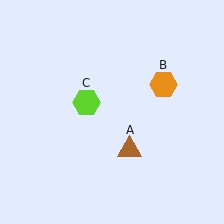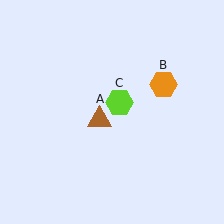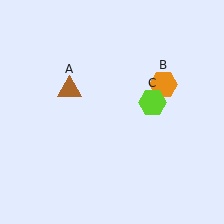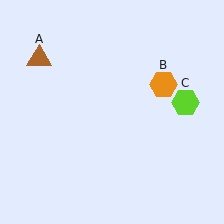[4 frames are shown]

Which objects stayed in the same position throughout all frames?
Orange hexagon (object B) remained stationary.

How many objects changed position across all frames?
2 objects changed position: brown triangle (object A), lime hexagon (object C).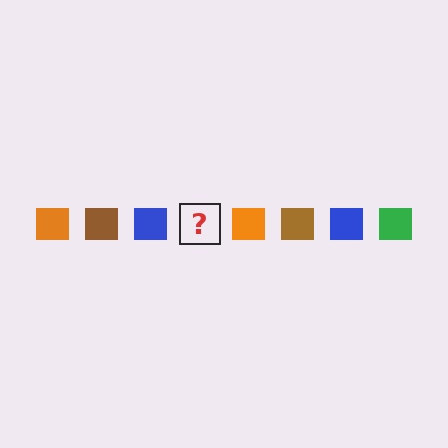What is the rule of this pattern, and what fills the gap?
The rule is that the pattern cycles through orange, brown, blue, green squares. The gap should be filled with a green square.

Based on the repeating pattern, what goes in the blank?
The blank should be a green square.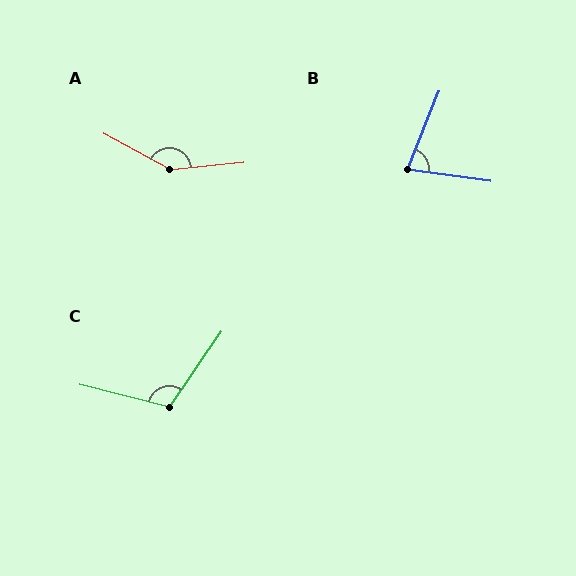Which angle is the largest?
A, at approximately 146 degrees.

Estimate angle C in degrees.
Approximately 110 degrees.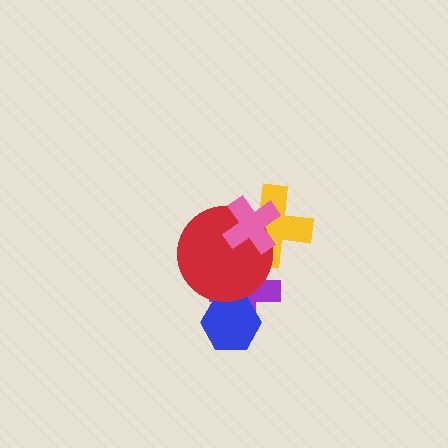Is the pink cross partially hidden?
No, no other shape covers it.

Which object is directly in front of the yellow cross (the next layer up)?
The red circle is directly in front of the yellow cross.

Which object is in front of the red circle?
The pink cross is in front of the red circle.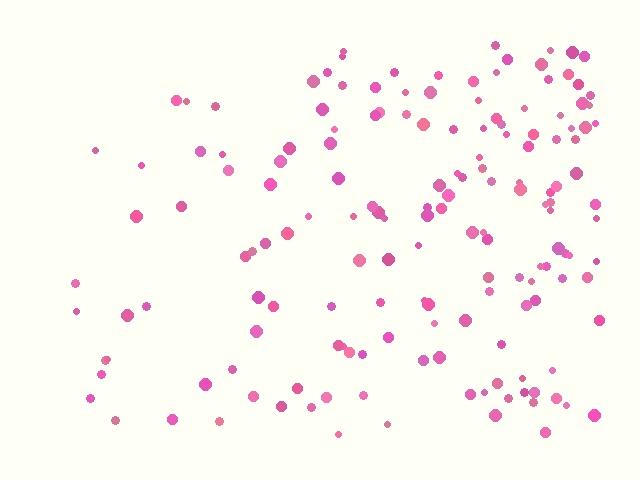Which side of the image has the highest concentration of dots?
The right.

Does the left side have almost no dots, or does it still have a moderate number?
Still a moderate number, just noticeably fewer than the right.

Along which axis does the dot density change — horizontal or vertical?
Horizontal.